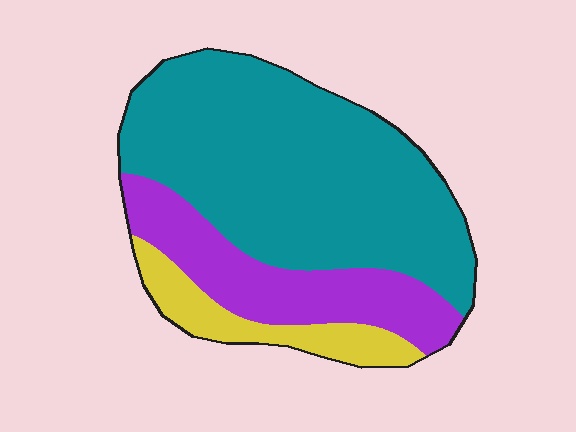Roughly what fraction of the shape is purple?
Purple covers around 25% of the shape.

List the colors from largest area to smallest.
From largest to smallest: teal, purple, yellow.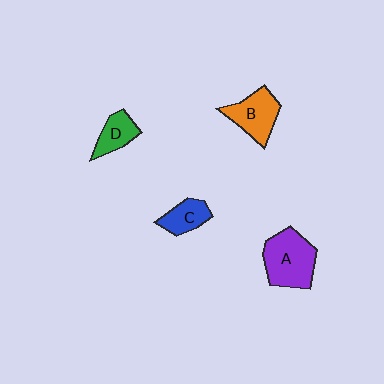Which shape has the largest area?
Shape A (purple).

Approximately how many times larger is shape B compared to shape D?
Approximately 1.5 times.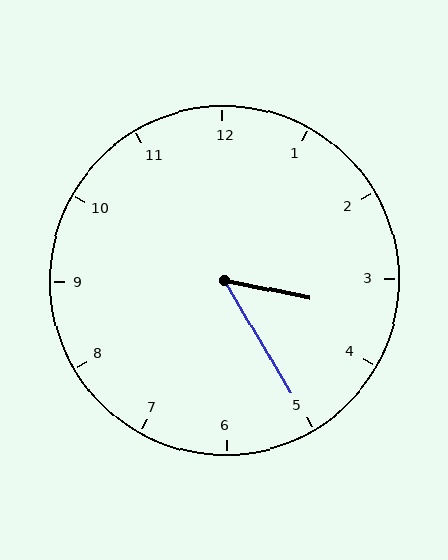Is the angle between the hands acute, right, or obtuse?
It is acute.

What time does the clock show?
3:25.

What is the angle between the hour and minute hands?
Approximately 48 degrees.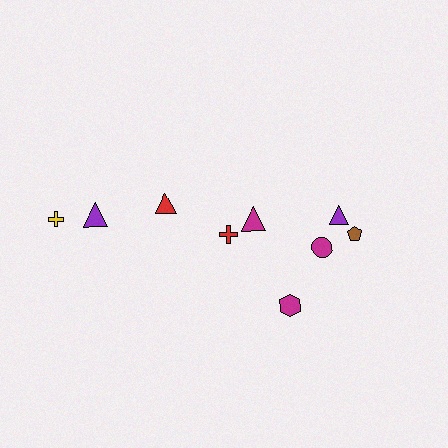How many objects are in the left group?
There are 3 objects.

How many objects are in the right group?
There are 6 objects.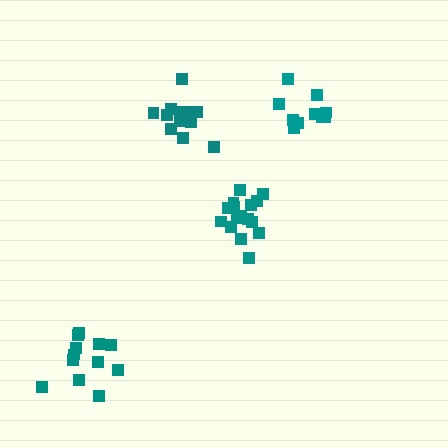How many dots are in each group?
Group 1: 15 dots, Group 2: 10 dots, Group 3: 12 dots, Group 4: 16 dots (53 total).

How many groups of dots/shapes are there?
There are 4 groups.